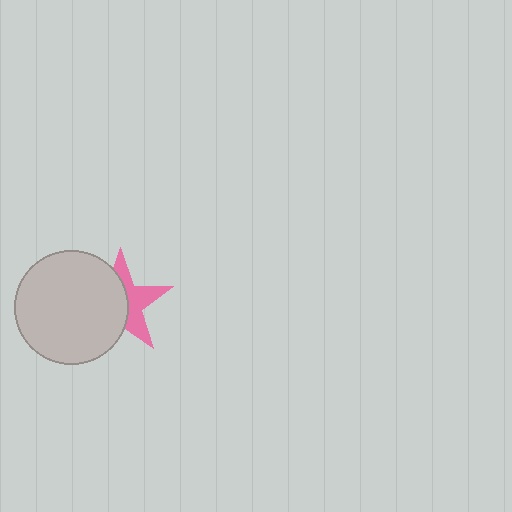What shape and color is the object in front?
The object in front is a light gray circle.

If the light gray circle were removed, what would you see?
You would see the complete pink star.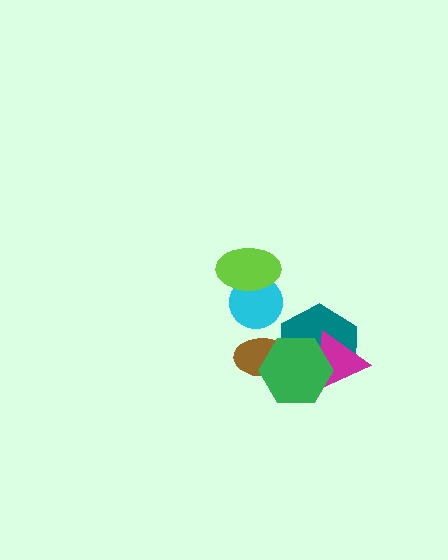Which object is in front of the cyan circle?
The lime ellipse is in front of the cyan circle.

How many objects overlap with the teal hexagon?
3 objects overlap with the teal hexagon.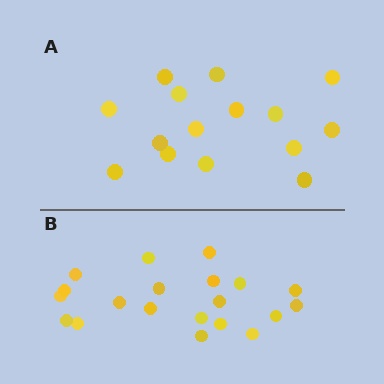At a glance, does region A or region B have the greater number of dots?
Region B (the bottom region) has more dots.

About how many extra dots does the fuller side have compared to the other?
Region B has about 5 more dots than region A.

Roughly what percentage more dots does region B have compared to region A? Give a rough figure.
About 35% more.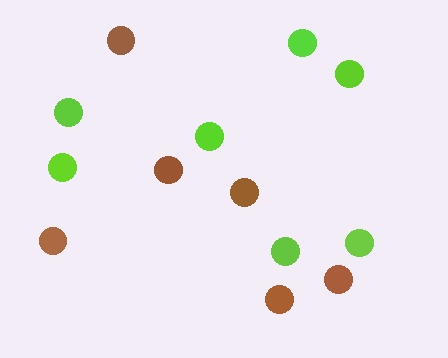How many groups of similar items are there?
There are 2 groups: one group of lime circles (7) and one group of brown circles (6).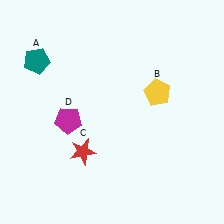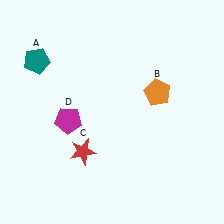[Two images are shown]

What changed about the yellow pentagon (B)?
In Image 1, B is yellow. In Image 2, it changed to orange.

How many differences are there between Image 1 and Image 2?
There is 1 difference between the two images.